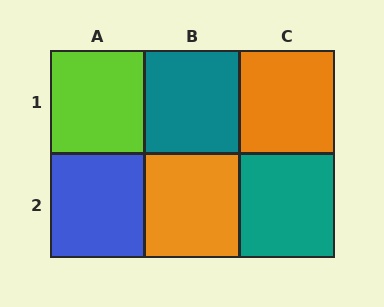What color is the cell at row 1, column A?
Lime.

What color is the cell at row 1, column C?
Orange.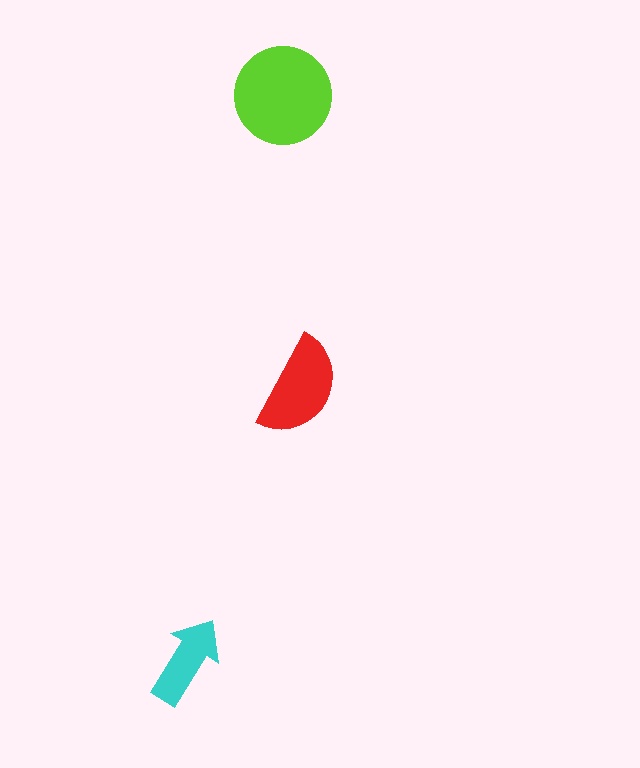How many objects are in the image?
There are 3 objects in the image.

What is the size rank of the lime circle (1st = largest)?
1st.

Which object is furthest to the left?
The cyan arrow is leftmost.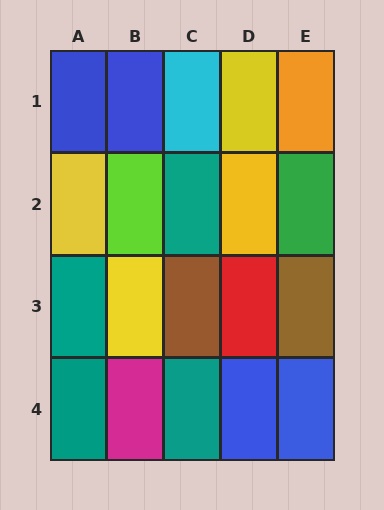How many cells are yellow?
4 cells are yellow.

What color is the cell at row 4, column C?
Teal.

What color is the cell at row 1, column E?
Orange.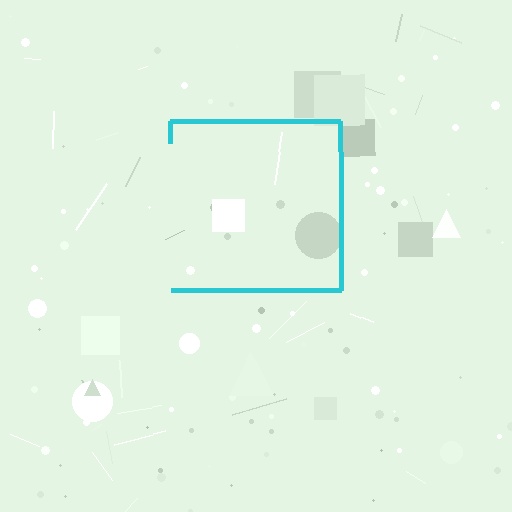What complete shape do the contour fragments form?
The contour fragments form a square.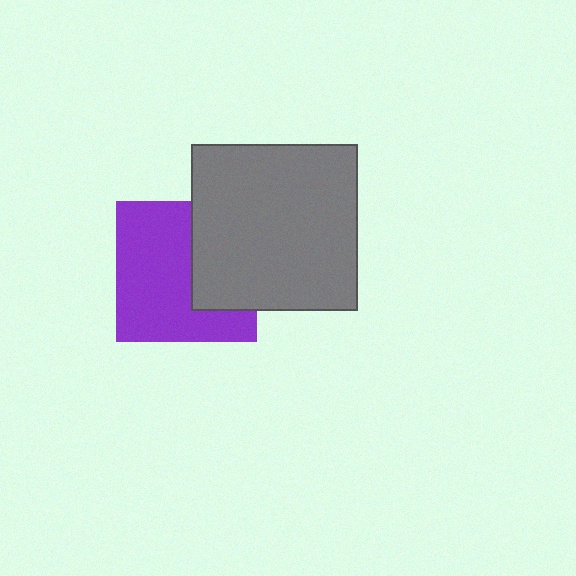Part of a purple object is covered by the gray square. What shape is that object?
It is a square.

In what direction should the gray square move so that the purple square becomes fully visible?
The gray square should move right. That is the shortest direction to clear the overlap and leave the purple square fully visible.